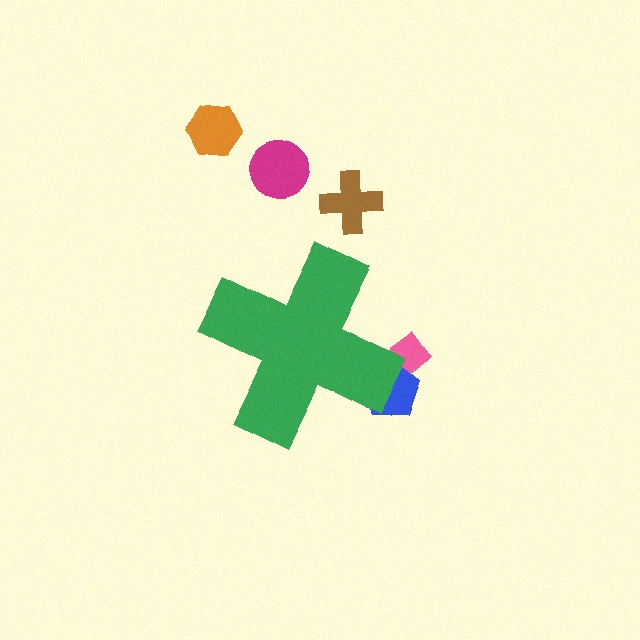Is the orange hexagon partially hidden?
No, the orange hexagon is fully visible.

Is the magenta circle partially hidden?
No, the magenta circle is fully visible.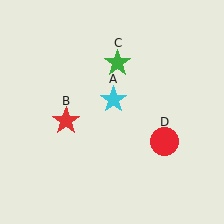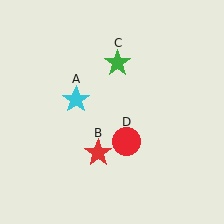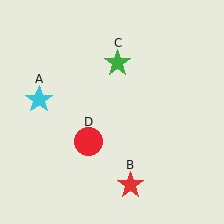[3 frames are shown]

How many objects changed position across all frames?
3 objects changed position: cyan star (object A), red star (object B), red circle (object D).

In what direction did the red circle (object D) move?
The red circle (object D) moved left.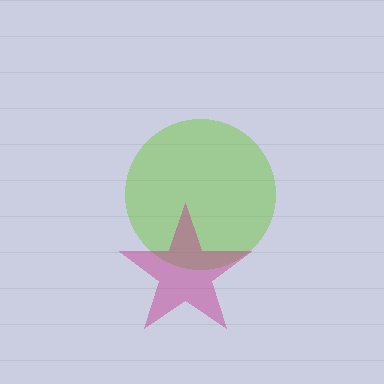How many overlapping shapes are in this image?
There are 2 overlapping shapes in the image.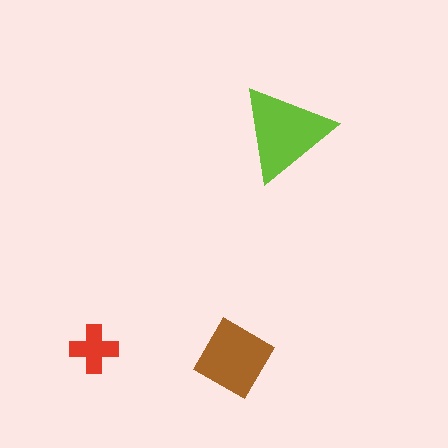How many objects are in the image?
There are 3 objects in the image.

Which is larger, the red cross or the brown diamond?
The brown diamond.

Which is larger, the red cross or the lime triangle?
The lime triangle.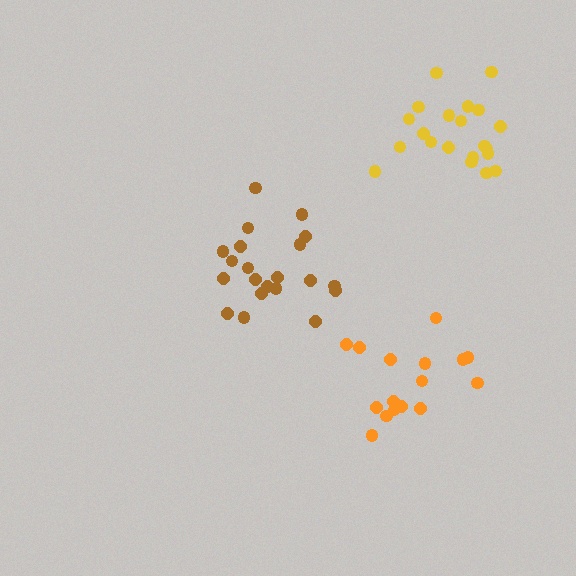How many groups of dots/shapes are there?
There are 3 groups.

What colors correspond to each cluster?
The clusters are colored: orange, brown, yellow.